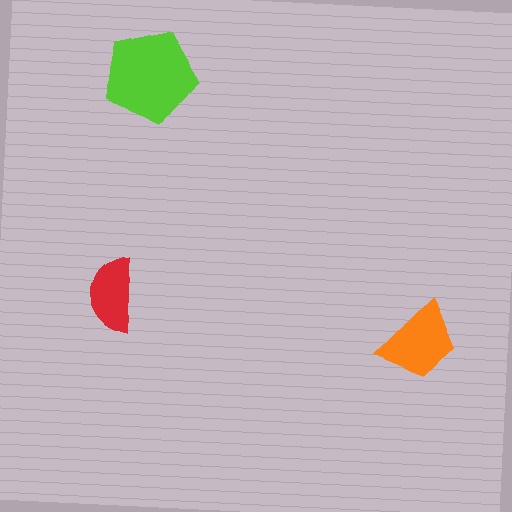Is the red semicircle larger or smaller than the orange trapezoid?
Smaller.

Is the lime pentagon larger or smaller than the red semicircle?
Larger.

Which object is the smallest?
The red semicircle.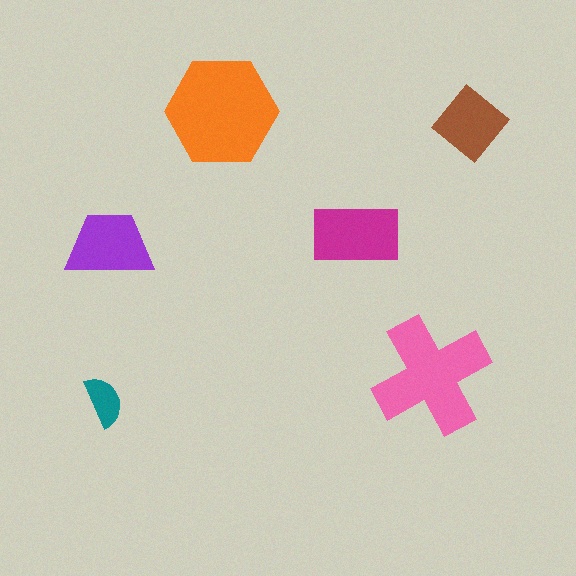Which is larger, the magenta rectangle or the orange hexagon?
The orange hexagon.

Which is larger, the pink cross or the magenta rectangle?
The pink cross.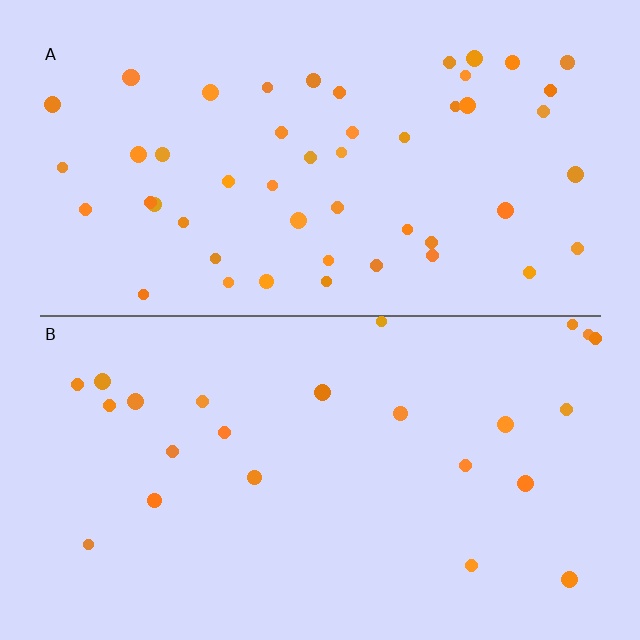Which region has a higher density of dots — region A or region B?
A (the top).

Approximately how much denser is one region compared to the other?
Approximately 2.2× — region A over region B.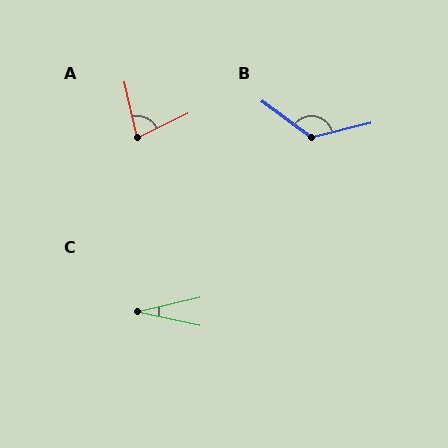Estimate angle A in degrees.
Approximately 77 degrees.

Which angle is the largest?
B, at approximately 129 degrees.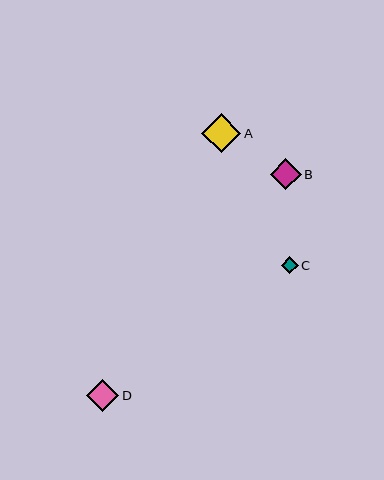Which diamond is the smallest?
Diamond C is the smallest with a size of approximately 17 pixels.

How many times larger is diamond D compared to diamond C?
Diamond D is approximately 1.9 times the size of diamond C.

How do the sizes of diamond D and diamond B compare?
Diamond D and diamond B are approximately the same size.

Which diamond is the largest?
Diamond A is the largest with a size of approximately 40 pixels.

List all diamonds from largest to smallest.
From largest to smallest: A, D, B, C.